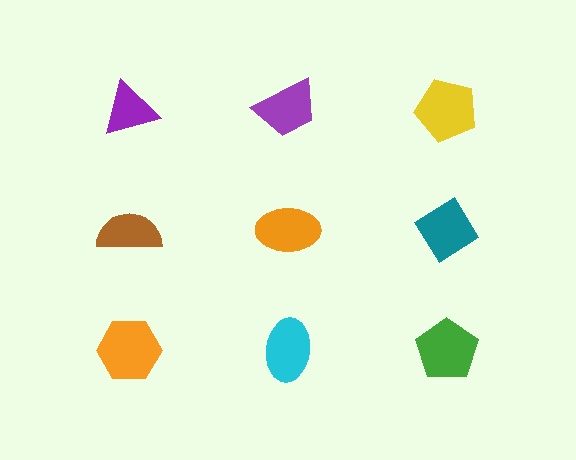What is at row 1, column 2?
A purple trapezoid.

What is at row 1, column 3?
A yellow pentagon.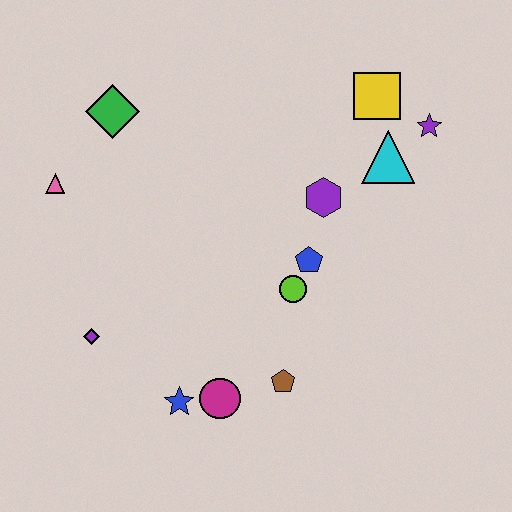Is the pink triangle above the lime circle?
Yes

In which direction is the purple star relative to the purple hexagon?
The purple star is to the right of the purple hexagon.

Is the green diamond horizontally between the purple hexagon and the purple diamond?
Yes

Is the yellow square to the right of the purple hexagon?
Yes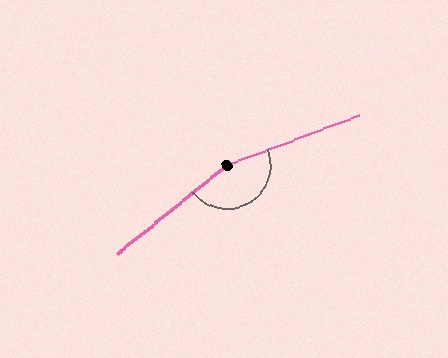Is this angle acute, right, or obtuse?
It is obtuse.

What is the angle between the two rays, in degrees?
Approximately 161 degrees.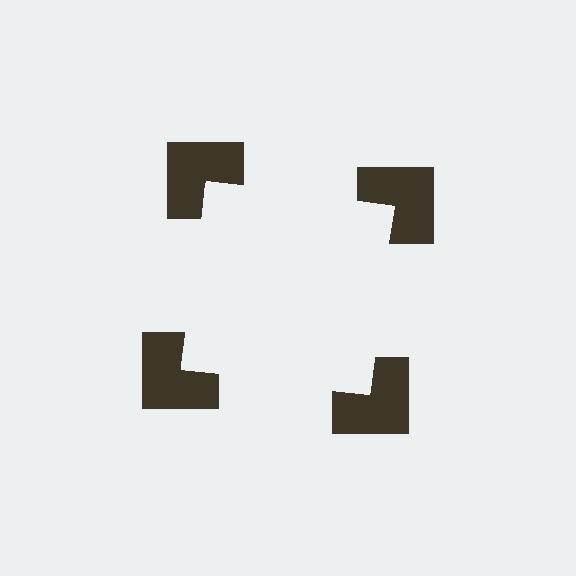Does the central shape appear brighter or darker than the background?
It typically appears slightly brighter than the background, even though no actual brightness change is drawn.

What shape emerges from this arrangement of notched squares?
An illusory square — its edges are inferred from the aligned wedge cuts in the notched squares, not physically drawn.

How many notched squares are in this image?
There are 4 — one at each vertex of the illusory square.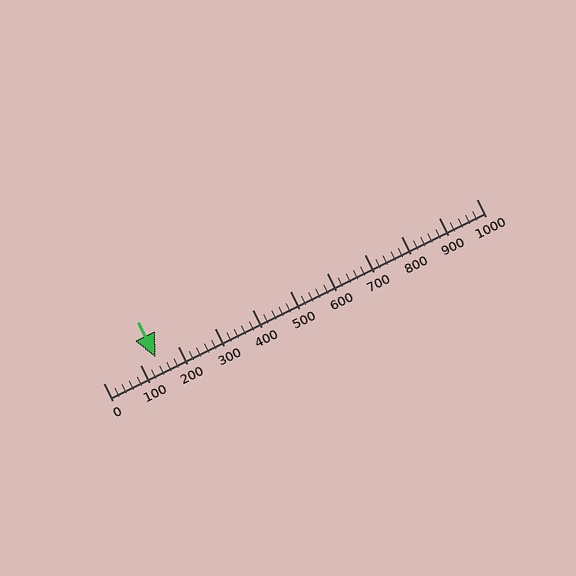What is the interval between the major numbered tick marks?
The major tick marks are spaced 100 units apart.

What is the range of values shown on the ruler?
The ruler shows values from 0 to 1000.